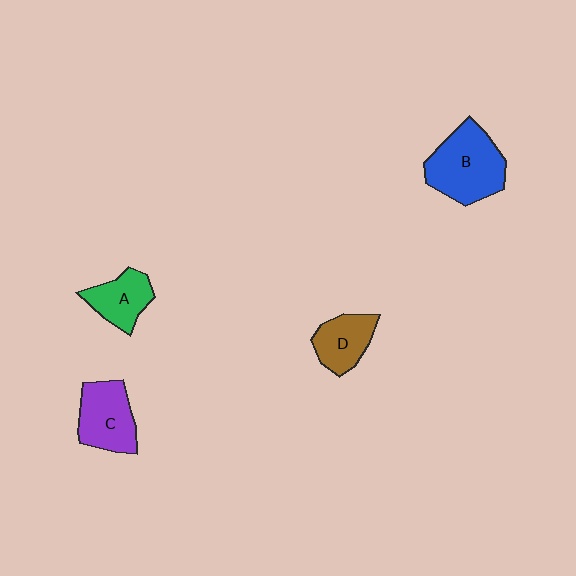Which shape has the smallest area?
Shape A (green).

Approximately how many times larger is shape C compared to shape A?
Approximately 1.3 times.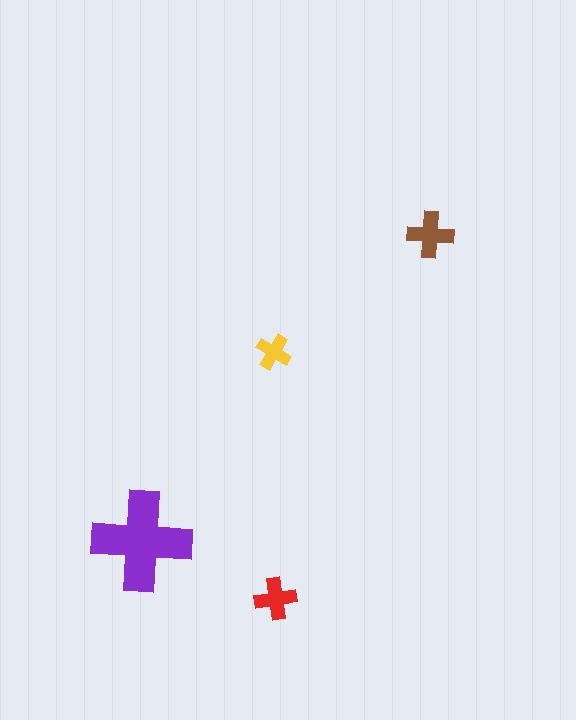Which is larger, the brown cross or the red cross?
The brown one.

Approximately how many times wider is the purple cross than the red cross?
About 2.5 times wider.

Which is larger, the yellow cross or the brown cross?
The brown one.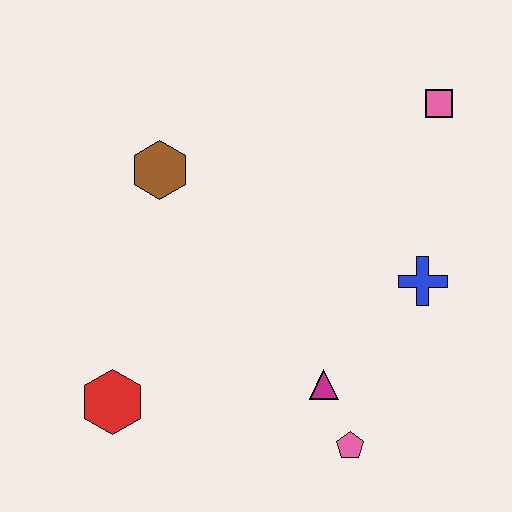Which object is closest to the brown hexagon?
The red hexagon is closest to the brown hexagon.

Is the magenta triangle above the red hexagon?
Yes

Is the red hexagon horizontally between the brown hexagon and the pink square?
No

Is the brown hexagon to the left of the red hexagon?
No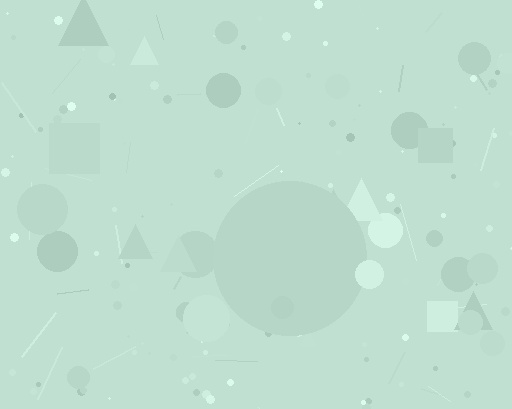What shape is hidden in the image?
A circle is hidden in the image.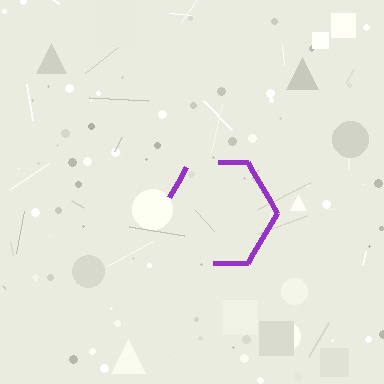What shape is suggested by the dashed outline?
The dashed outline suggests a hexagon.